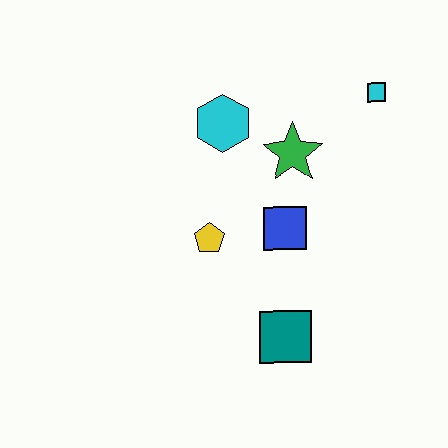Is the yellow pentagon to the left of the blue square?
Yes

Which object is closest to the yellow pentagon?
The blue square is closest to the yellow pentagon.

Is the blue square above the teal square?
Yes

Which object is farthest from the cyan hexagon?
The teal square is farthest from the cyan hexagon.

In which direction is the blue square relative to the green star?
The blue square is below the green star.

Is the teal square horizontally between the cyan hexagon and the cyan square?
Yes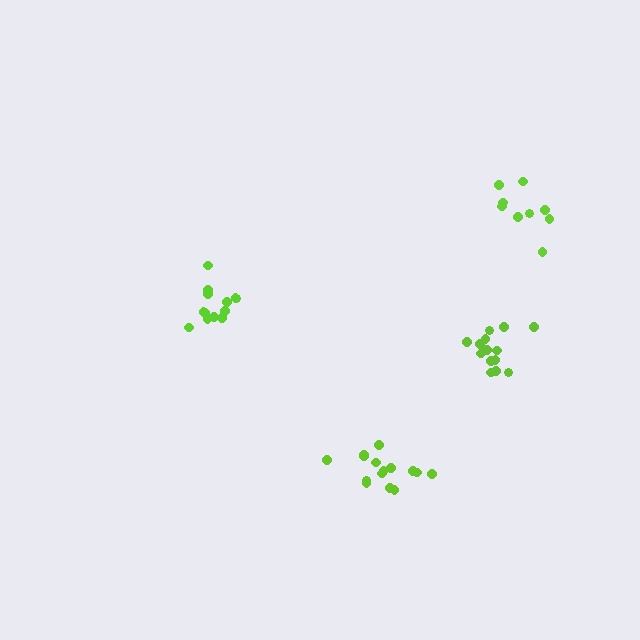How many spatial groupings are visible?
There are 4 spatial groupings.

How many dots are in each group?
Group 1: 13 dots, Group 2: 14 dots, Group 3: 15 dots, Group 4: 9 dots (51 total).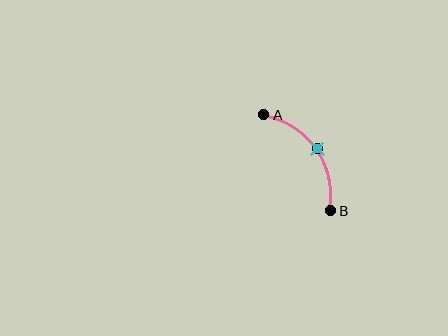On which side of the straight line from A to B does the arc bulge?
The arc bulges above and to the right of the straight line connecting A and B.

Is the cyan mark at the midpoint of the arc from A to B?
Yes. The cyan mark lies on the arc at equal arc-length from both A and B — it is the arc midpoint.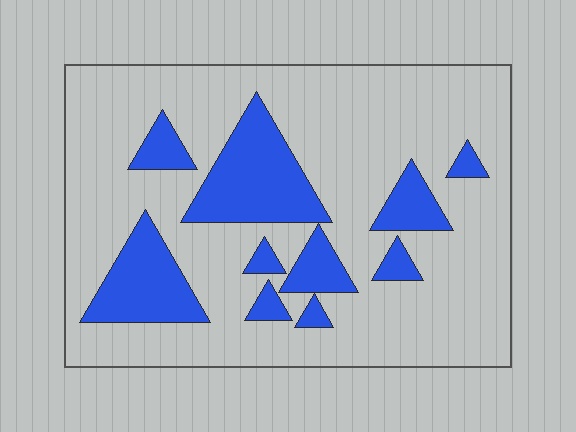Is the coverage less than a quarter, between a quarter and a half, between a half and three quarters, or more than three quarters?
Less than a quarter.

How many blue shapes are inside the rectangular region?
10.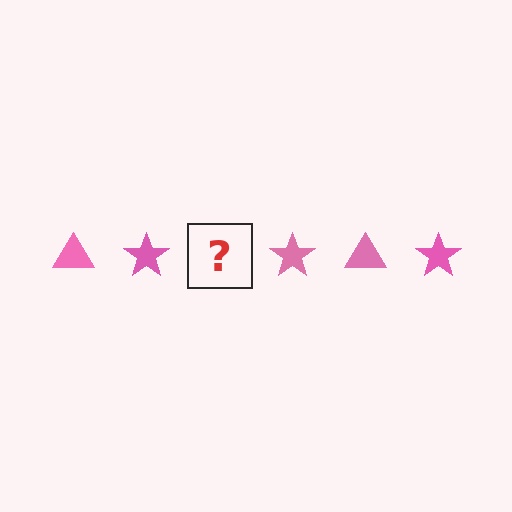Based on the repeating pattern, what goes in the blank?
The blank should be a pink triangle.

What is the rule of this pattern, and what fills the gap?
The rule is that the pattern cycles through triangle, star shapes in pink. The gap should be filled with a pink triangle.